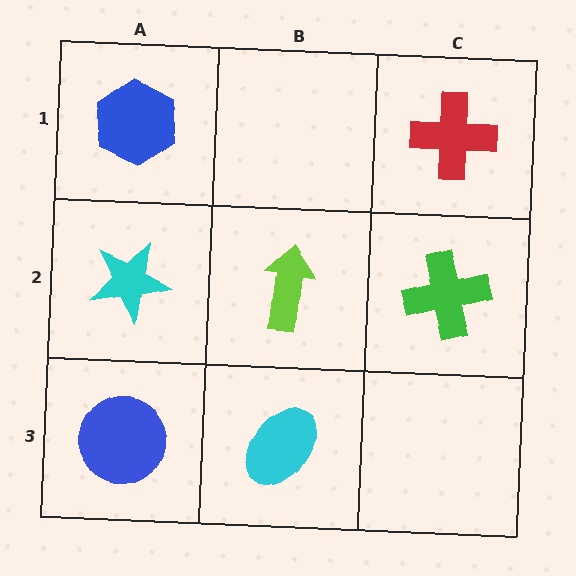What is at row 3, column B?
A cyan ellipse.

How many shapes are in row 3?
2 shapes.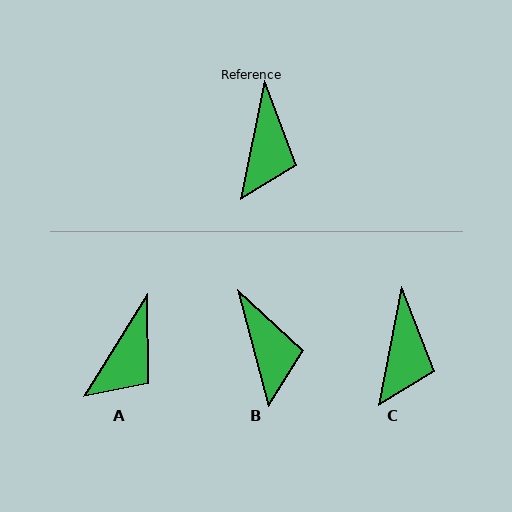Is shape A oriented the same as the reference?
No, it is off by about 21 degrees.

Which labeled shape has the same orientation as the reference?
C.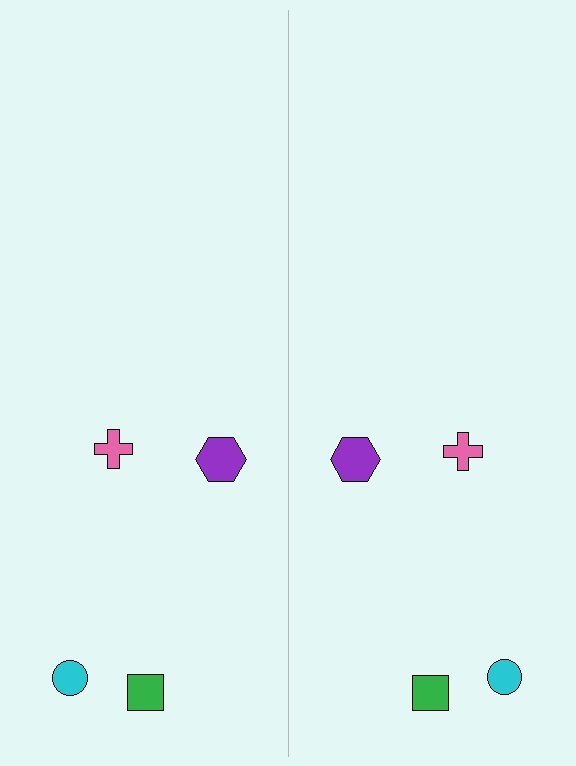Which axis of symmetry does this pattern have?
The pattern has a vertical axis of symmetry running through the center of the image.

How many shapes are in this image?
There are 8 shapes in this image.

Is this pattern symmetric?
Yes, this pattern has bilateral (reflection) symmetry.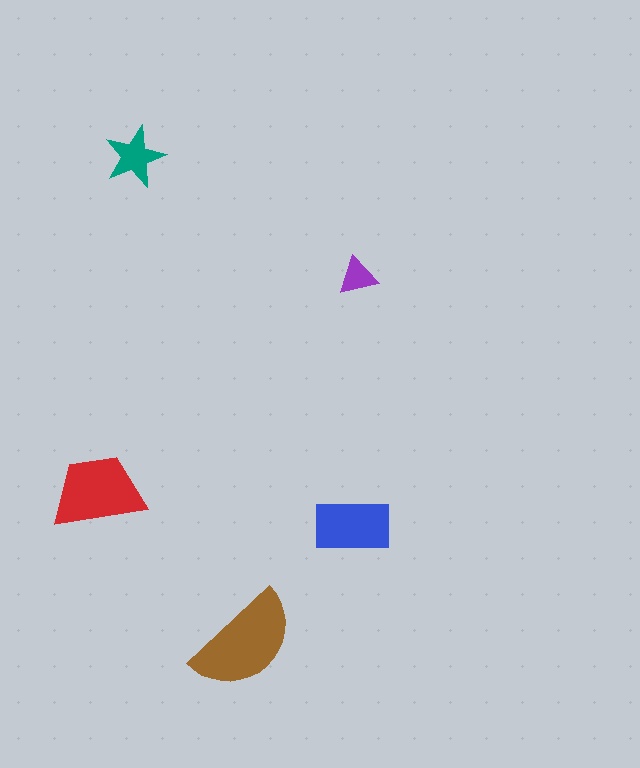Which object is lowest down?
The brown semicircle is bottommost.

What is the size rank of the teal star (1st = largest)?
4th.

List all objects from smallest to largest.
The purple triangle, the teal star, the blue rectangle, the red trapezoid, the brown semicircle.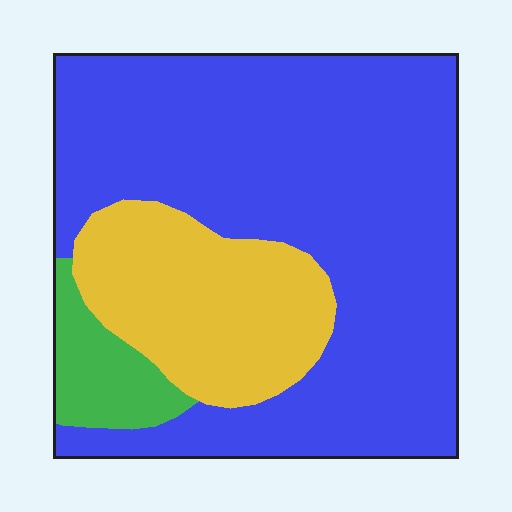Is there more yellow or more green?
Yellow.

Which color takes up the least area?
Green, at roughly 10%.